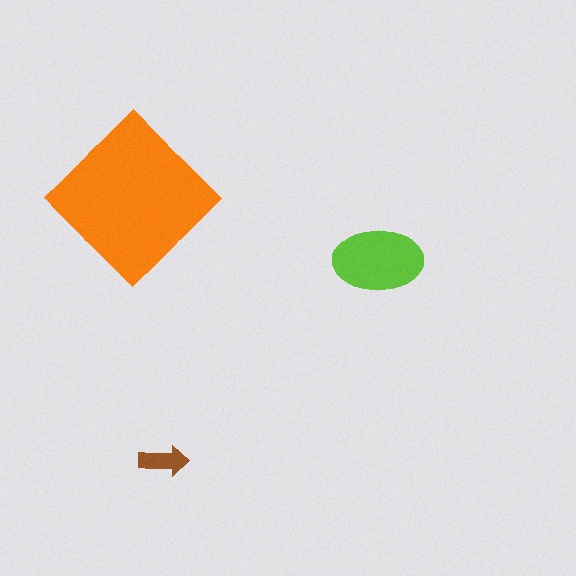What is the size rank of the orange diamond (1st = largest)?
1st.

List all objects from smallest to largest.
The brown arrow, the lime ellipse, the orange diamond.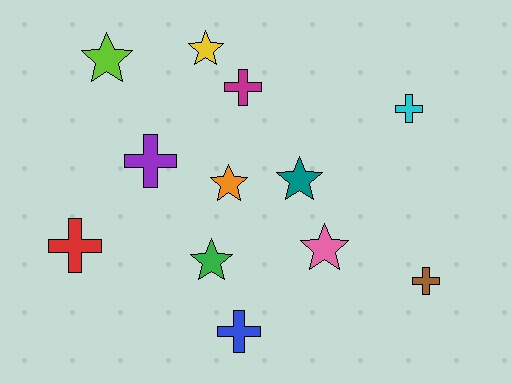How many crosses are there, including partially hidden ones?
There are 6 crosses.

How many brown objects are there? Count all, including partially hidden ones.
There is 1 brown object.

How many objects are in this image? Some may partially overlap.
There are 12 objects.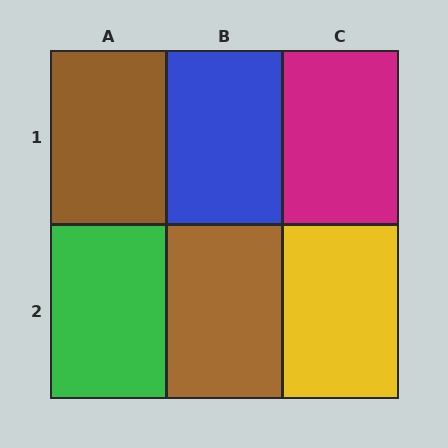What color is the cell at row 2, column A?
Green.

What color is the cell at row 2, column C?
Yellow.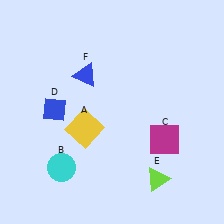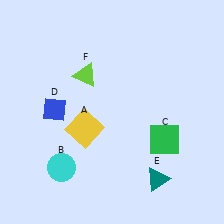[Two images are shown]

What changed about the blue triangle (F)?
In Image 1, F is blue. In Image 2, it changed to lime.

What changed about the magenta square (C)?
In Image 1, C is magenta. In Image 2, it changed to green.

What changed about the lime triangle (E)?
In Image 1, E is lime. In Image 2, it changed to teal.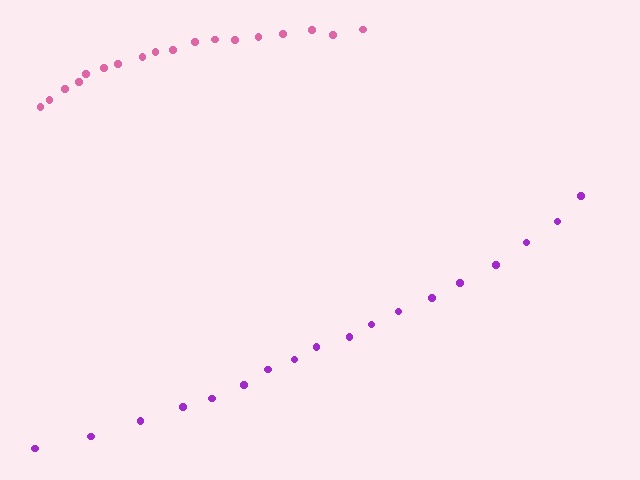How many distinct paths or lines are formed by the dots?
There are 2 distinct paths.